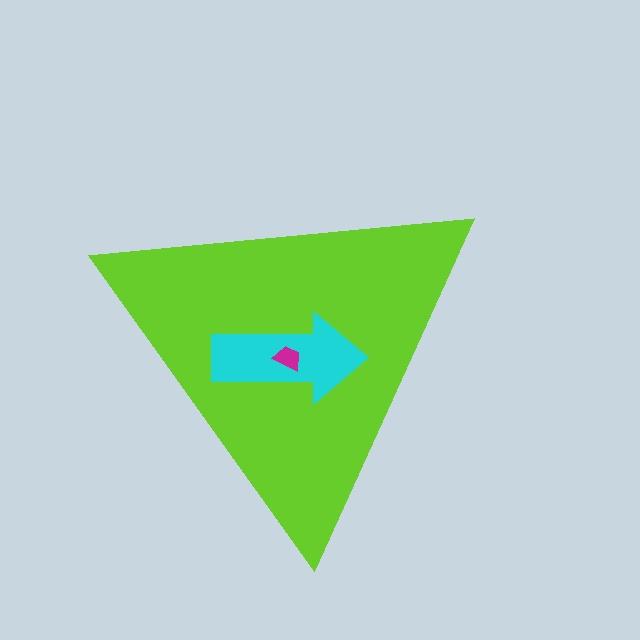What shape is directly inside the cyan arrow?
The magenta trapezoid.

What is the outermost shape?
The lime triangle.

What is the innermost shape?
The magenta trapezoid.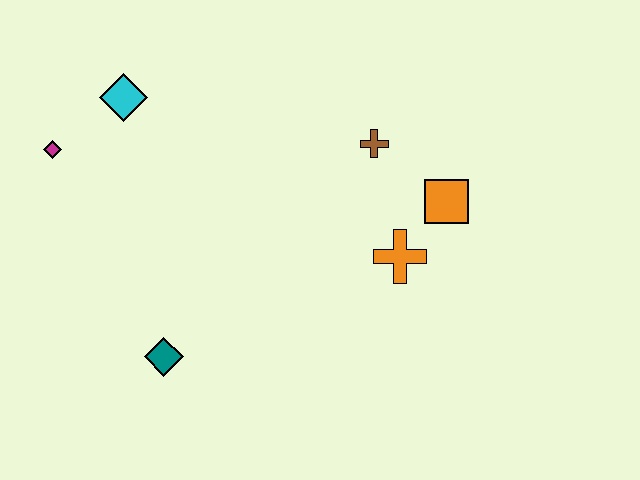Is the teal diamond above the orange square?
No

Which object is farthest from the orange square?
The magenta diamond is farthest from the orange square.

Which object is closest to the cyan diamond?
The magenta diamond is closest to the cyan diamond.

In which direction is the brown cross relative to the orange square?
The brown cross is to the left of the orange square.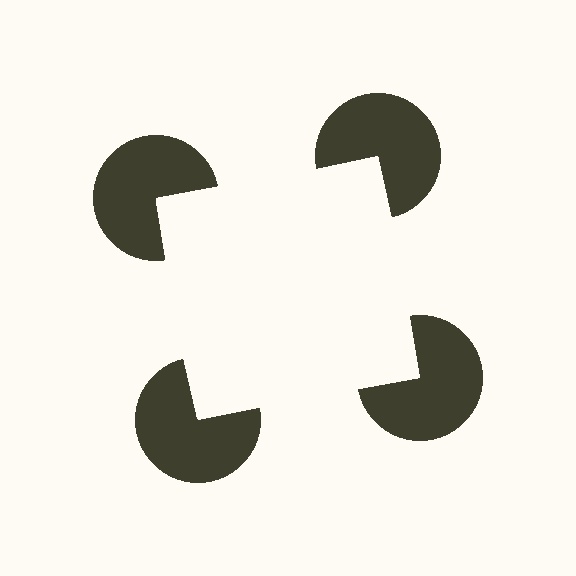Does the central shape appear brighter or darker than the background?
It typically appears slightly brighter than the background, even though no actual brightness change is drawn.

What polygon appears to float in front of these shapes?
An illusory square — its edges are inferred from the aligned wedge cuts in the pac-man discs, not physically drawn.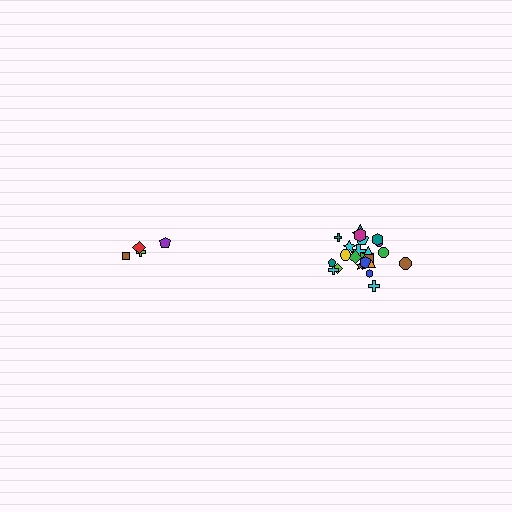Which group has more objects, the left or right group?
The right group.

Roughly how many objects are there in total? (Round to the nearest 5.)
Roughly 30 objects in total.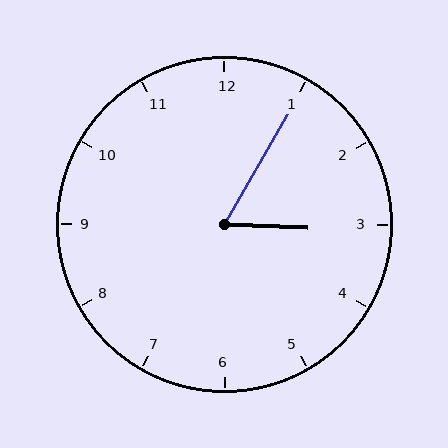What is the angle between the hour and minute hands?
Approximately 62 degrees.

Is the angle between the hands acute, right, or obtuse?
It is acute.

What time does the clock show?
3:05.